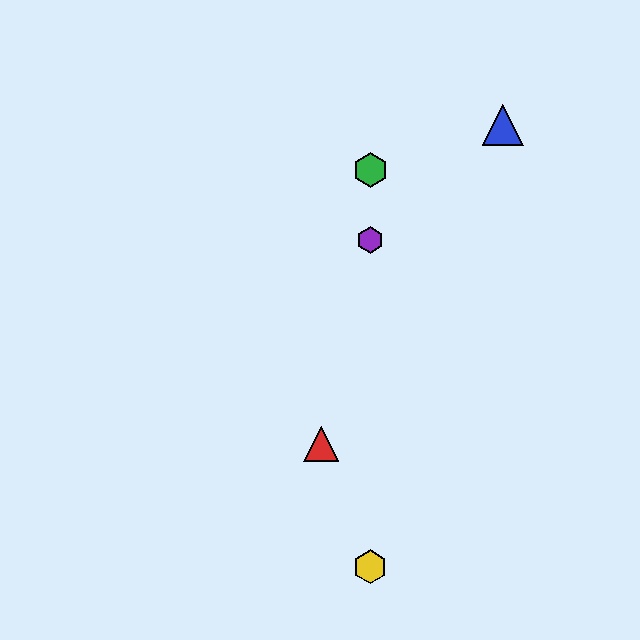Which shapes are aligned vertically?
The green hexagon, the yellow hexagon, the purple hexagon are aligned vertically.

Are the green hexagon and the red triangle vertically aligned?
No, the green hexagon is at x≈370 and the red triangle is at x≈321.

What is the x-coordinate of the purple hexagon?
The purple hexagon is at x≈370.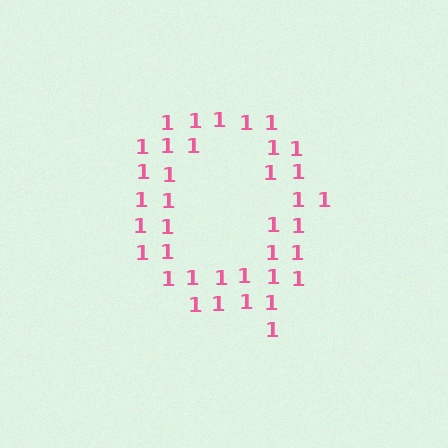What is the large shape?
The large shape is the letter Q.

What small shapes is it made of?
It is made of small digit 1's.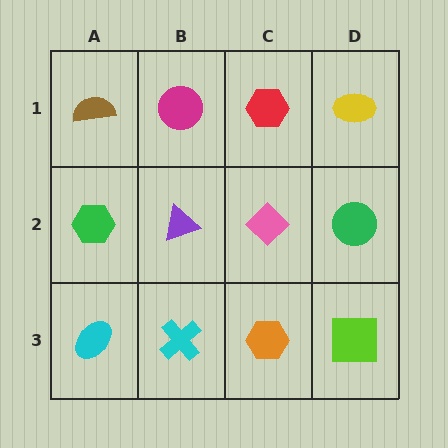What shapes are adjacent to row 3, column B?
A purple triangle (row 2, column B), a cyan ellipse (row 3, column A), an orange hexagon (row 3, column C).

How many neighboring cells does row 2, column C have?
4.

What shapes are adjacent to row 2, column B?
A magenta circle (row 1, column B), a cyan cross (row 3, column B), a green hexagon (row 2, column A), a pink diamond (row 2, column C).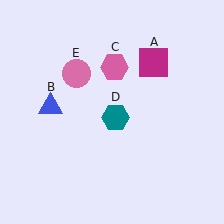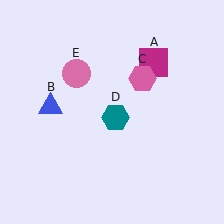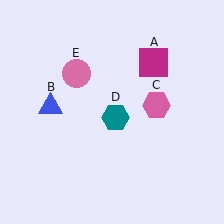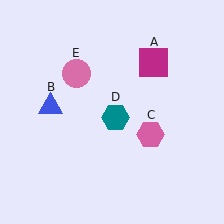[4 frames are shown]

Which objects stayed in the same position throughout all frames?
Magenta square (object A) and blue triangle (object B) and teal hexagon (object D) and pink circle (object E) remained stationary.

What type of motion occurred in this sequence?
The pink hexagon (object C) rotated clockwise around the center of the scene.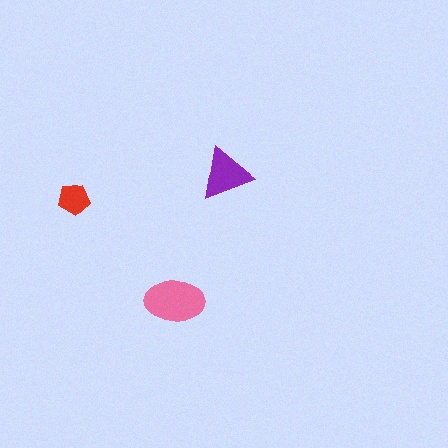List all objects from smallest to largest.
The red pentagon, the purple triangle, the pink ellipse.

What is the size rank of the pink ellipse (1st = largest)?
1st.